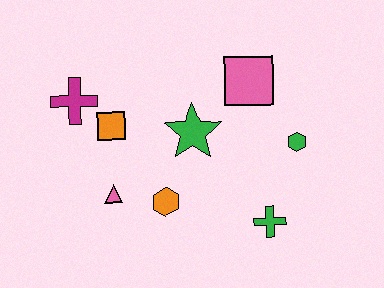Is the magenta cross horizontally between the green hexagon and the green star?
No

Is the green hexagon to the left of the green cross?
No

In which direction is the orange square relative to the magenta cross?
The orange square is to the right of the magenta cross.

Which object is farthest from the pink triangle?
The green hexagon is farthest from the pink triangle.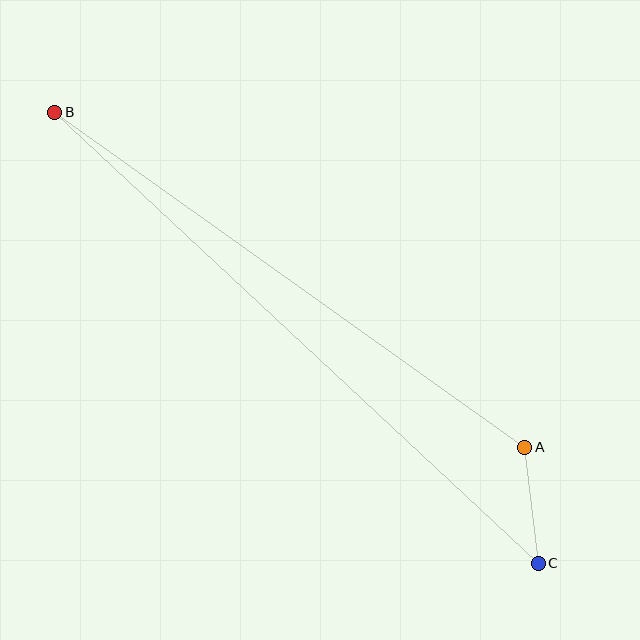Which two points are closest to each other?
Points A and C are closest to each other.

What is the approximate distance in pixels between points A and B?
The distance between A and B is approximately 577 pixels.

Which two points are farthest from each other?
Points B and C are farthest from each other.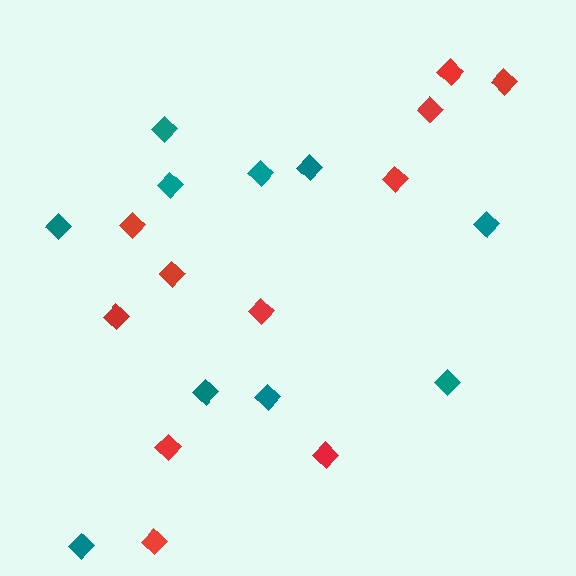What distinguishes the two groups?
There are 2 groups: one group of teal diamonds (10) and one group of red diamonds (11).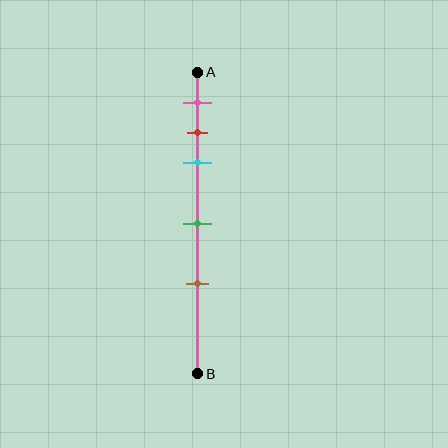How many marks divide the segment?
There are 5 marks dividing the segment.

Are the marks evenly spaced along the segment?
No, the marks are not evenly spaced.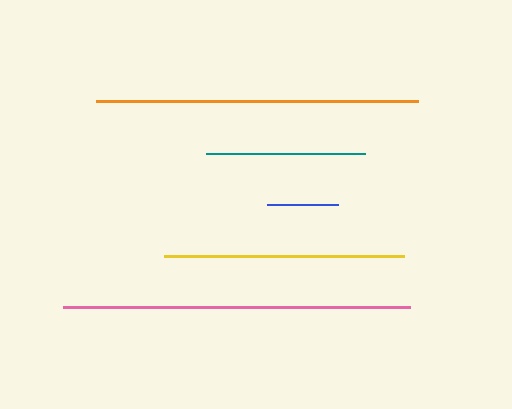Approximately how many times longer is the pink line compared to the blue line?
The pink line is approximately 4.9 times the length of the blue line.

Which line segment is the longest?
The pink line is the longest at approximately 347 pixels.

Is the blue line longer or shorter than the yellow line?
The yellow line is longer than the blue line.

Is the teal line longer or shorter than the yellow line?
The yellow line is longer than the teal line.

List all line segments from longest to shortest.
From longest to shortest: pink, orange, yellow, teal, blue.